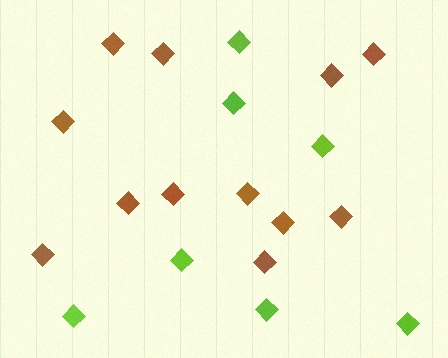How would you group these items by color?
There are 2 groups: one group of lime diamonds (7) and one group of brown diamonds (12).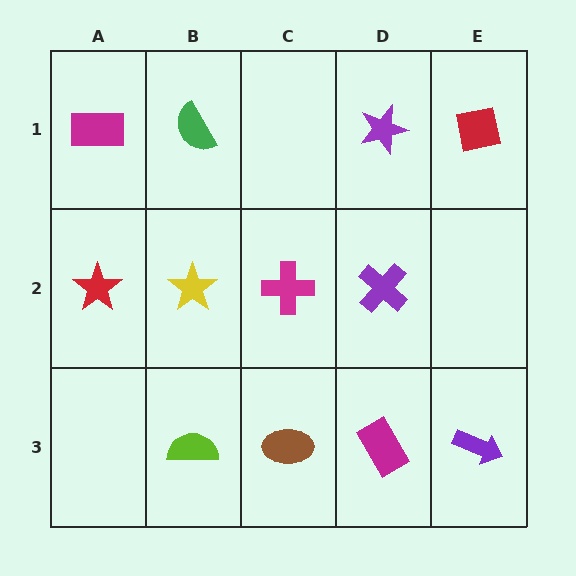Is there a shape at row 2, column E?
No, that cell is empty.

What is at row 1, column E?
A red square.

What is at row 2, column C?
A magenta cross.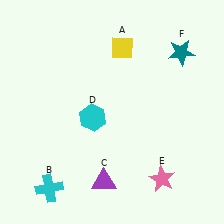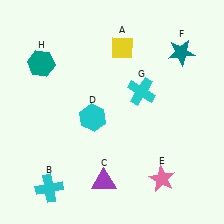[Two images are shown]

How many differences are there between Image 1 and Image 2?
There are 2 differences between the two images.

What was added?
A cyan cross (G), a teal hexagon (H) were added in Image 2.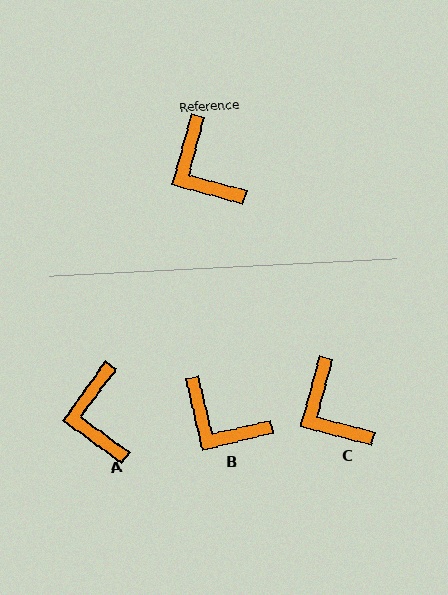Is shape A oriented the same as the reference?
No, it is off by about 21 degrees.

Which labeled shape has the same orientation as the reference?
C.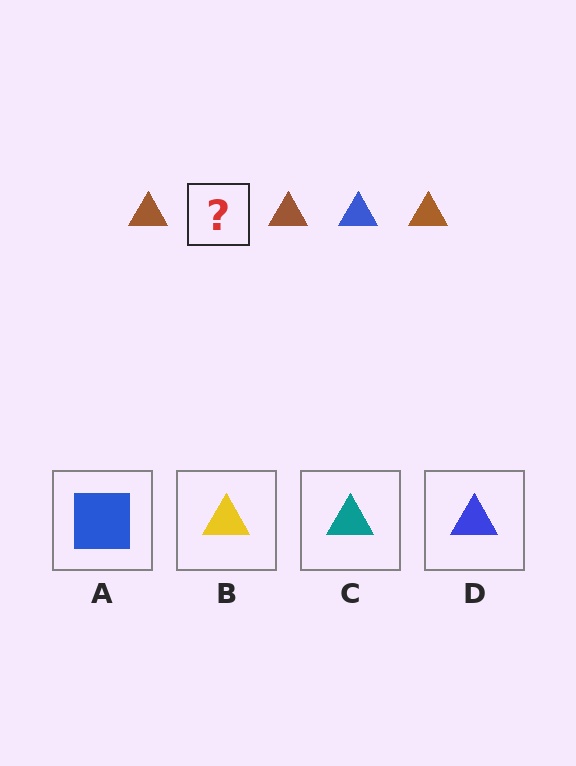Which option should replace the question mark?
Option D.